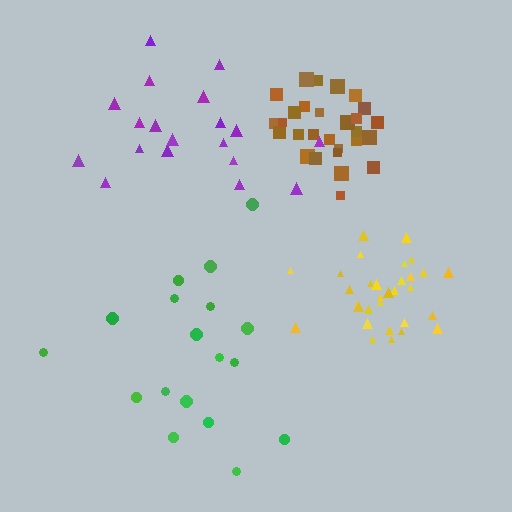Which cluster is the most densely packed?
Brown.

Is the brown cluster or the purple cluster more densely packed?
Brown.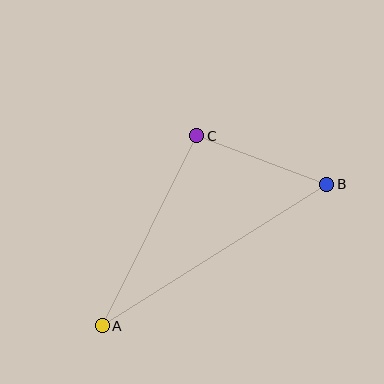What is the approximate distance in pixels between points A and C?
The distance between A and C is approximately 212 pixels.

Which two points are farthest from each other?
Points A and B are farthest from each other.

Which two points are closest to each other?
Points B and C are closest to each other.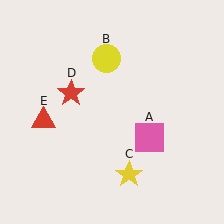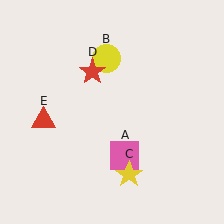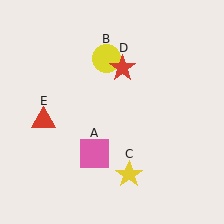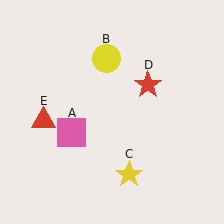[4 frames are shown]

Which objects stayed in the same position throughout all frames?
Yellow circle (object B) and yellow star (object C) and red triangle (object E) remained stationary.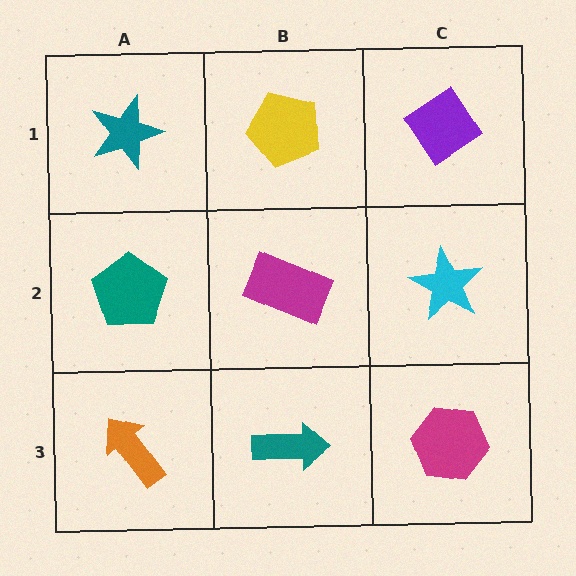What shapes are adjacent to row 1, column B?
A magenta rectangle (row 2, column B), a teal star (row 1, column A), a purple diamond (row 1, column C).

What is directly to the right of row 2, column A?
A magenta rectangle.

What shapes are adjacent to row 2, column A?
A teal star (row 1, column A), an orange arrow (row 3, column A), a magenta rectangle (row 2, column B).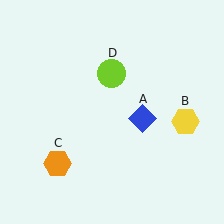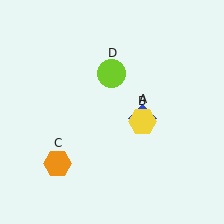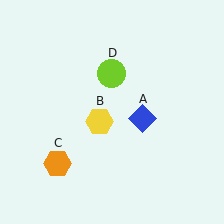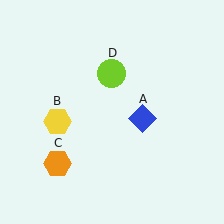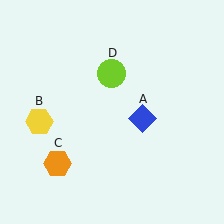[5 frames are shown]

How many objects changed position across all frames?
1 object changed position: yellow hexagon (object B).